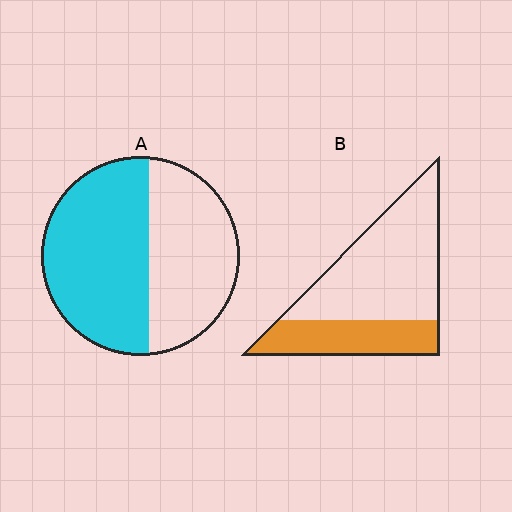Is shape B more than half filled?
No.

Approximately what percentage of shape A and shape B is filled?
A is approximately 55% and B is approximately 35%.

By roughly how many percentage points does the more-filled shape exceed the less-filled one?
By roughly 25 percentage points (A over B).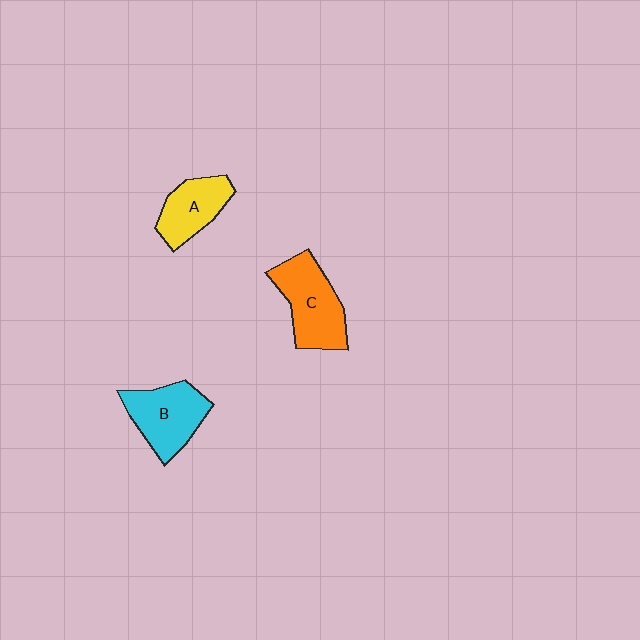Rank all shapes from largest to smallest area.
From largest to smallest: C (orange), B (cyan), A (yellow).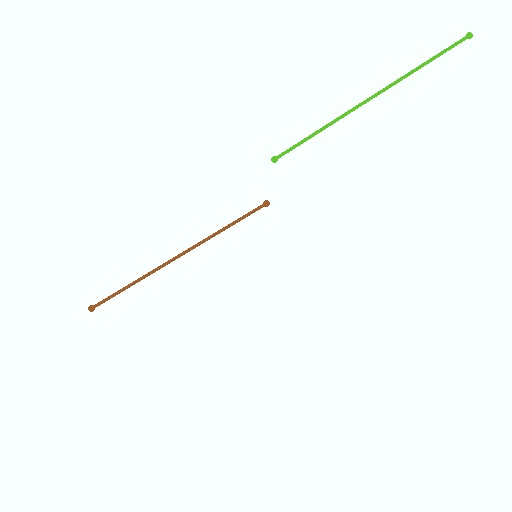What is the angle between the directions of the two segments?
Approximately 2 degrees.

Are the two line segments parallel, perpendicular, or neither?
Parallel — their directions differ by only 1.8°.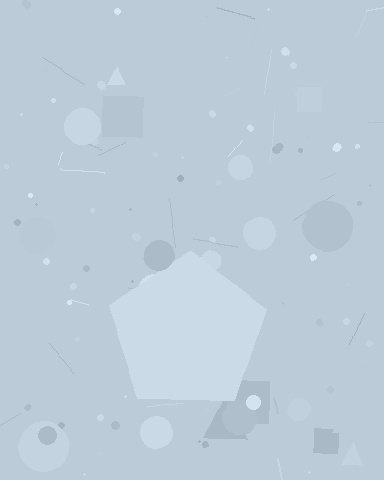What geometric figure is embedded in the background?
A pentagon is embedded in the background.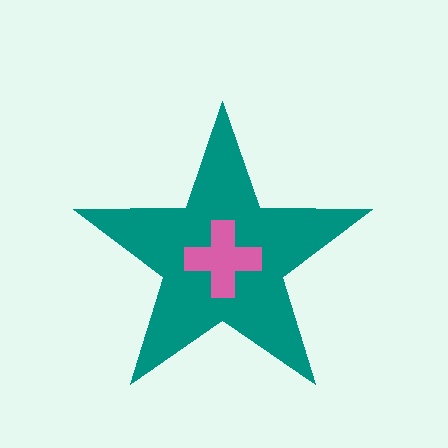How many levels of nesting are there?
2.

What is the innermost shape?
The pink cross.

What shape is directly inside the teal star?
The pink cross.